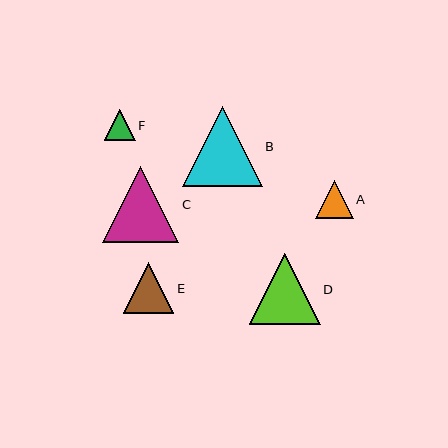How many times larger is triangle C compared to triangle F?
Triangle C is approximately 2.5 times the size of triangle F.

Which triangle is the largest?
Triangle B is the largest with a size of approximately 79 pixels.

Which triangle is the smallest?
Triangle F is the smallest with a size of approximately 31 pixels.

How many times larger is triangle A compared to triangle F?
Triangle A is approximately 1.2 times the size of triangle F.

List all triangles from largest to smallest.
From largest to smallest: B, C, D, E, A, F.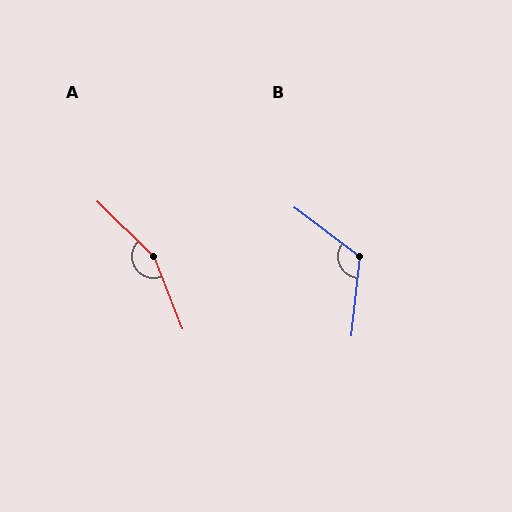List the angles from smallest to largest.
B (121°), A (156°).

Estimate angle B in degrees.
Approximately 121 degrees.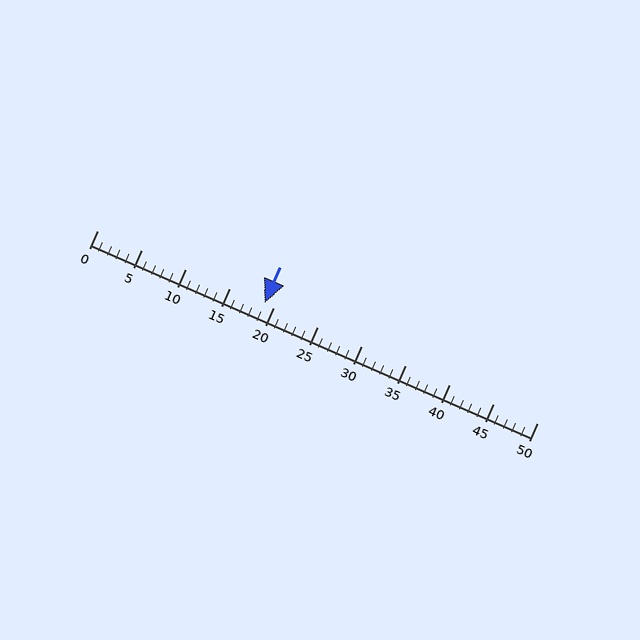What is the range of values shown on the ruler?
The ruler shows values from 0 to 50.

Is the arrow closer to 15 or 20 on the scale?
The arrow is closer to 20.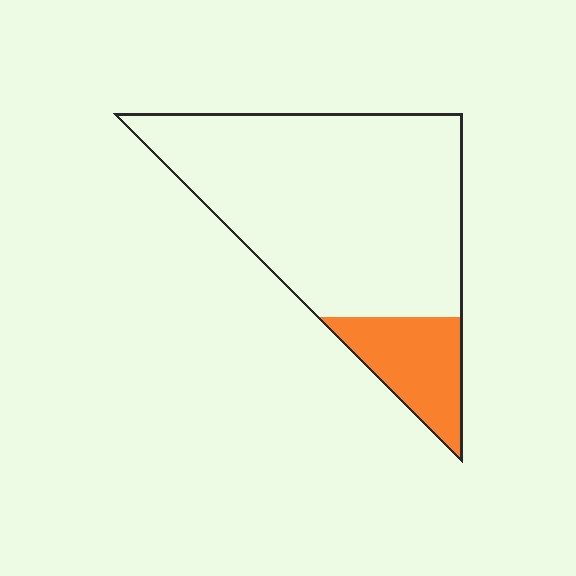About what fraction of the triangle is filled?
About one sixth (1/6).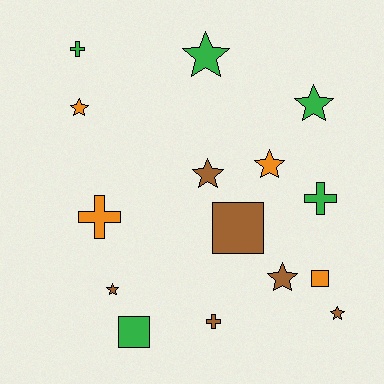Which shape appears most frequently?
Star, with 8 objects.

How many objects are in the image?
There are 15 objects.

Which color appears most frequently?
Brown, with 6 objects.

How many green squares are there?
There is 1 green square.